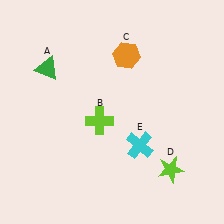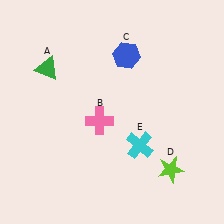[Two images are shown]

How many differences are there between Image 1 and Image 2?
There are 2 differences between the two images.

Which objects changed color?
B changed from lime to pink. C changed from orange to blue.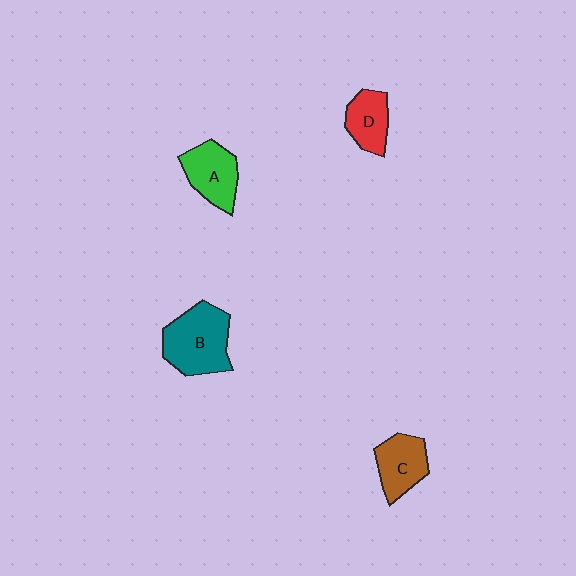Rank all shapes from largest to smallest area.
From largest to smallest: B (teal), A (green), C (brown), D (red).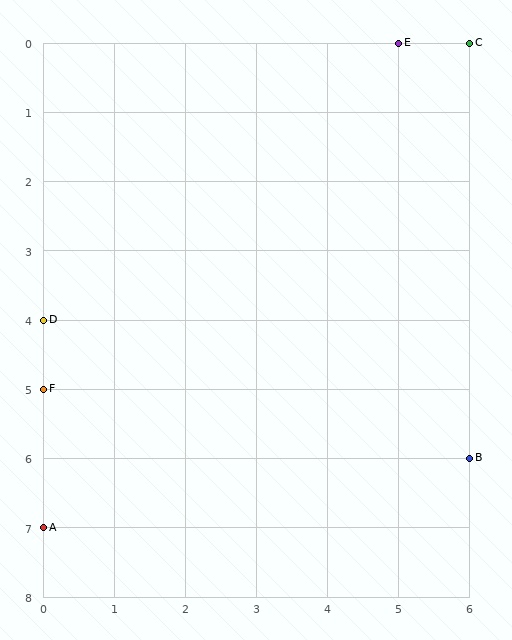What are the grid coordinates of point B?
Point B is at grid coordinates (6, 6).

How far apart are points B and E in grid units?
Points B and E are 1 column and 6 rows apart (about 6.1 grid units diagonally).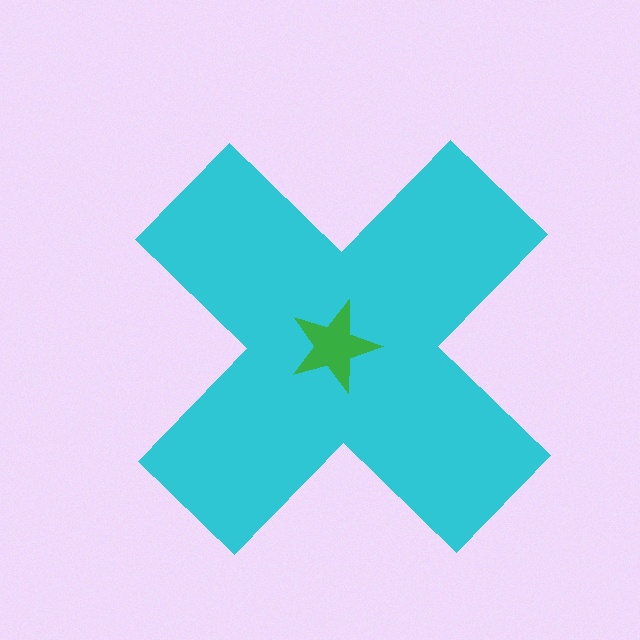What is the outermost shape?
The cyan cross.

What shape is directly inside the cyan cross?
The green star.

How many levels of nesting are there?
2.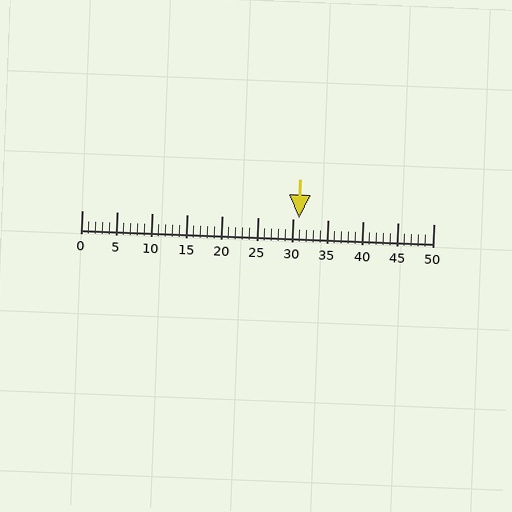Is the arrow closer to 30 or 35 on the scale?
The arrow is closer to 30.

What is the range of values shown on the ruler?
The ruler shows values from 0 to 50.